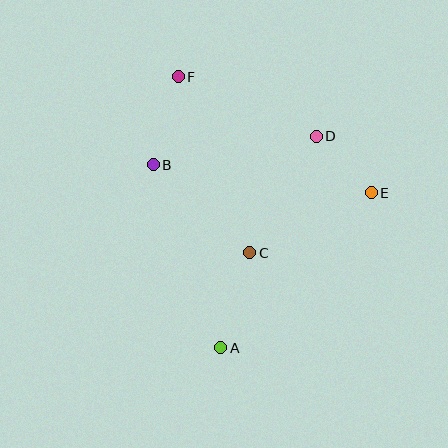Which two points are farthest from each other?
Points A and F are farthest from each other.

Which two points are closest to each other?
Points D and E are closest to each other.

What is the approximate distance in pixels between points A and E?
The distance between A and E is approximately 216 pixels.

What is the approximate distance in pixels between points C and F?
The distance between C and F is approximately 190 pixels.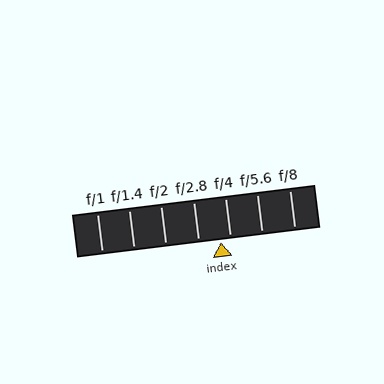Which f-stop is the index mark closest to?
The index mark is closest to f/4.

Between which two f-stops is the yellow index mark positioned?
The index mark is between f/2.8 and f/4.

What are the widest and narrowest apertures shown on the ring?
The widest aperture shown is f/1 and the narrowest is f/8.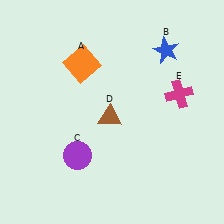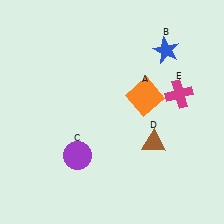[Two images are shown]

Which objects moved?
The objects that moved are: the orange square (A), the brown triangle (D).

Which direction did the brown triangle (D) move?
The brown triangle (D) moved right.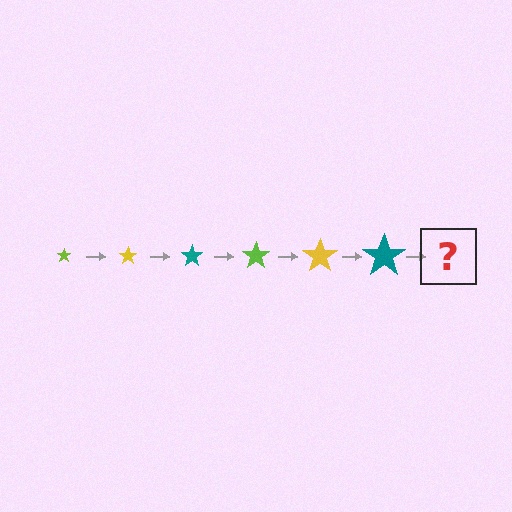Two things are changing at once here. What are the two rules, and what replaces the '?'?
The two rules are that the star grows larger each step and the color cycles through lime, yellow, and teal. The '?' should be a lime star, larger than the previous one.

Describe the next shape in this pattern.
It should be a lime star, larger than the previous one.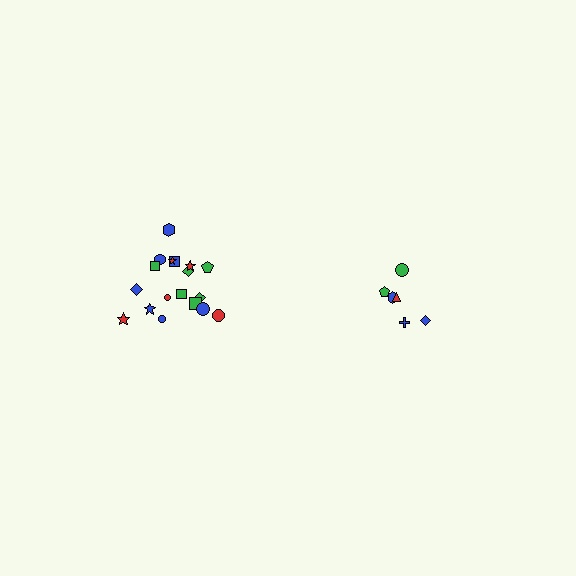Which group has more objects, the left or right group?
The left group.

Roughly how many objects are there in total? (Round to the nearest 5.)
Roughly 25 objects in total.